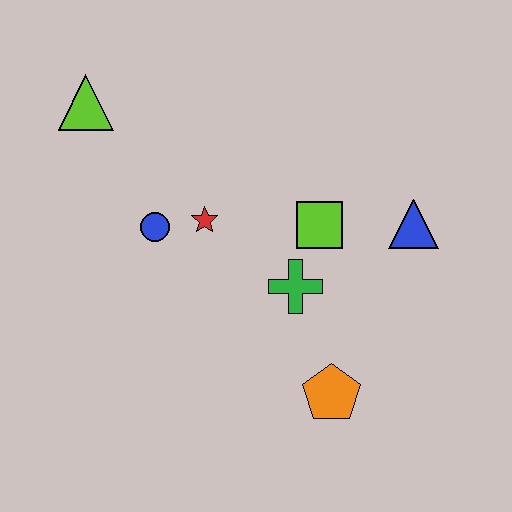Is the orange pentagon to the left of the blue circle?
No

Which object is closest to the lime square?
The green cross is closest to the lime square.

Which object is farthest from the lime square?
The lime triangle is farthest from the lime square.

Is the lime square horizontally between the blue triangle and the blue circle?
Yes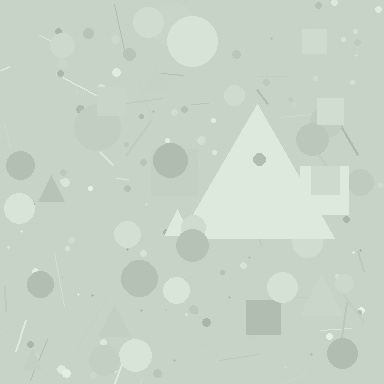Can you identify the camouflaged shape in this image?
The camouflaged shape is a triangle.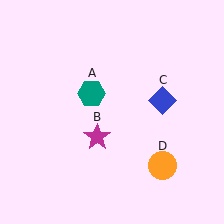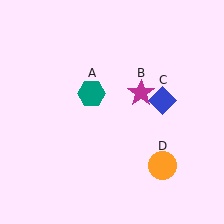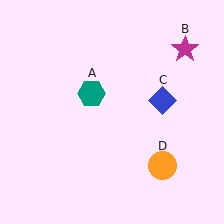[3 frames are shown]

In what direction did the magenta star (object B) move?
The magenta star (object B) moved up and to the right.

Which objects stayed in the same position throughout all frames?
Teal hexagon (object A) and blue diamond (object C) and orange circle (object D) remained stationary.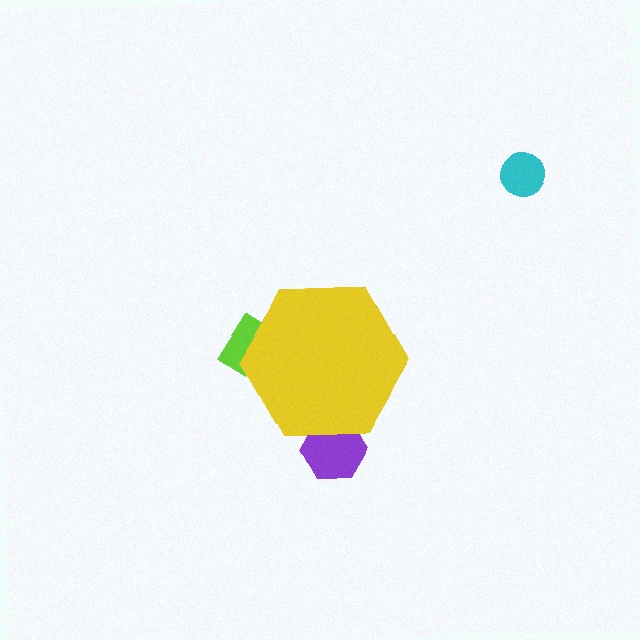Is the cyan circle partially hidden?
No, the cyan circle is fully visible.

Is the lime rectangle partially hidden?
Yes, the lime rectangle is partially hidden behind the yellow hexagon.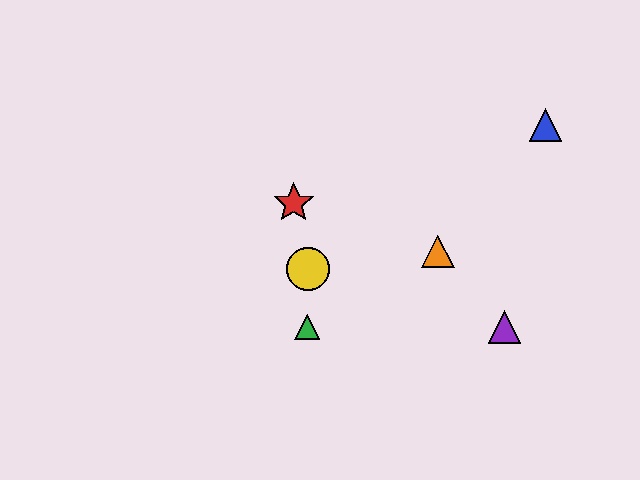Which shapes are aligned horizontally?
The green triangle, the purple triangle are aligned horizontally.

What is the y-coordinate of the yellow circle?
The yellow circle is at y≈269.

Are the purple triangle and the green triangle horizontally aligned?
Yes, both are at y≈327.